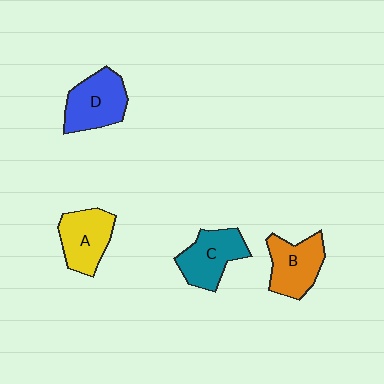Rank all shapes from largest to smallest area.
From largest to smallest: D (blue), C (teal), B (orange), A (yellow).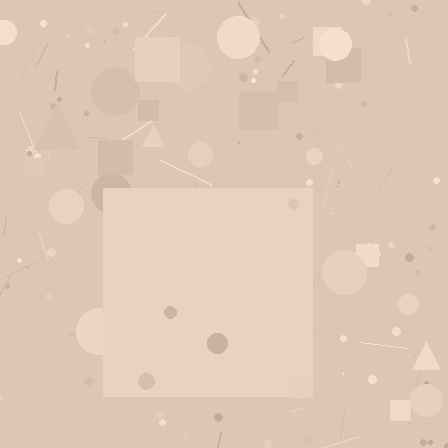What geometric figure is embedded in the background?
A square is embedded in the background.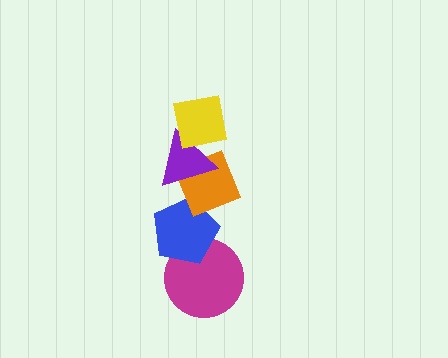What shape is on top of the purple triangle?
The yellow square is on top of the purple triangle.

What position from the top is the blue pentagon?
The blue pentagon is 4th from the top.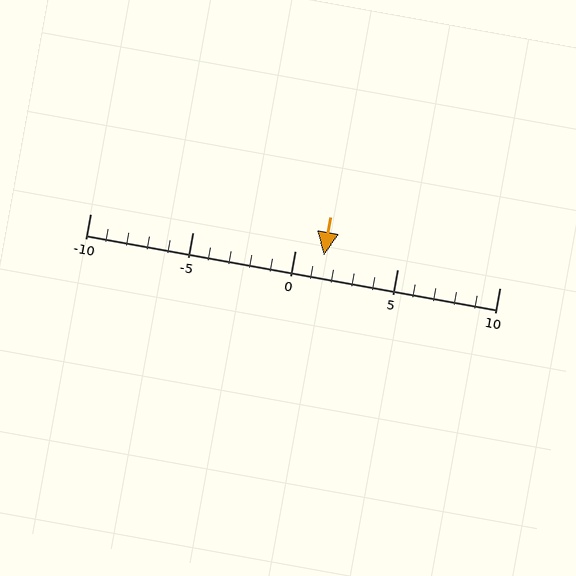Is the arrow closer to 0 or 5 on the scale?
The arrow is closer to 0.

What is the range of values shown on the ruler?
The ruler shows values from -10 to 10.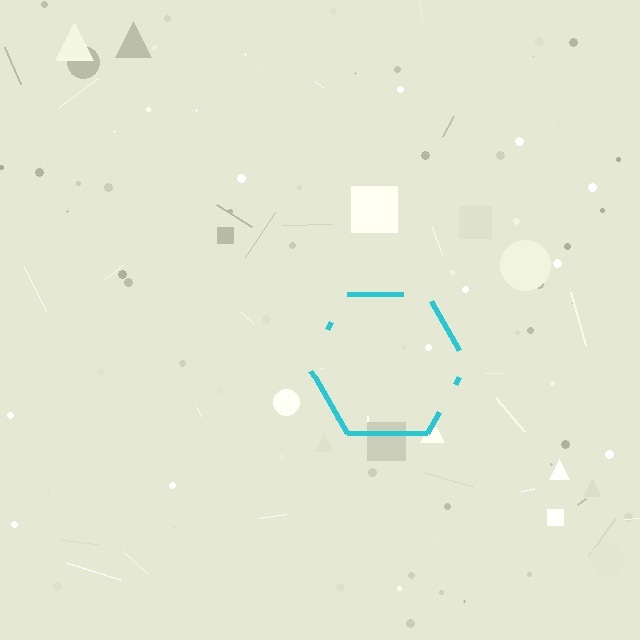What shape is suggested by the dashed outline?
The dashed outline suggests a hexagon.